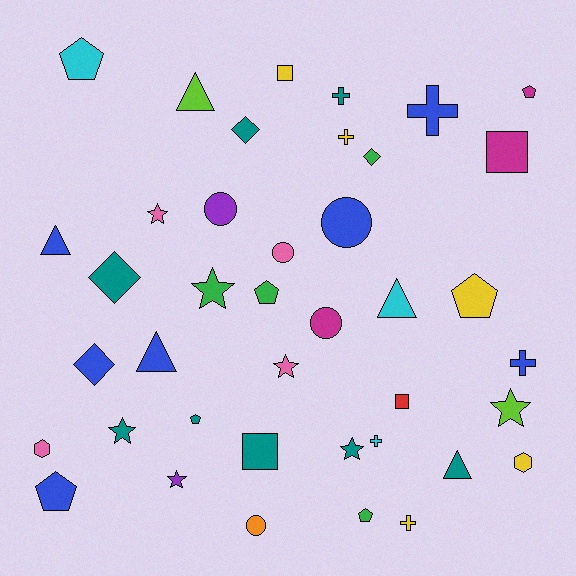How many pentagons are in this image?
There are 7 pentagons.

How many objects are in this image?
There are 40 objects.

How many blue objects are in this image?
There are 7 blue objects.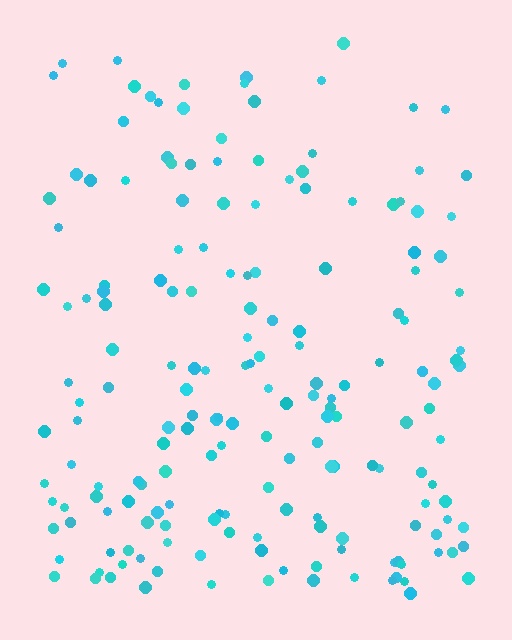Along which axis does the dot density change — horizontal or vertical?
Vertical.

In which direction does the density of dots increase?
From top to bottom, with the bottom side densest.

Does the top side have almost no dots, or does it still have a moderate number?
Still a moderate number, just noticeably fewer than the bottom.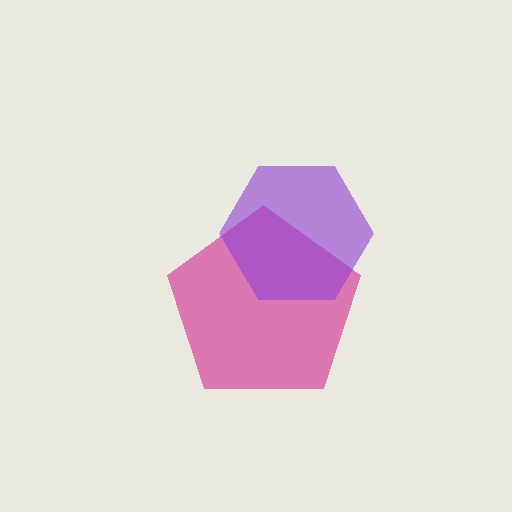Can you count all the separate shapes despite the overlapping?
Yes, there are 2 separate shapes.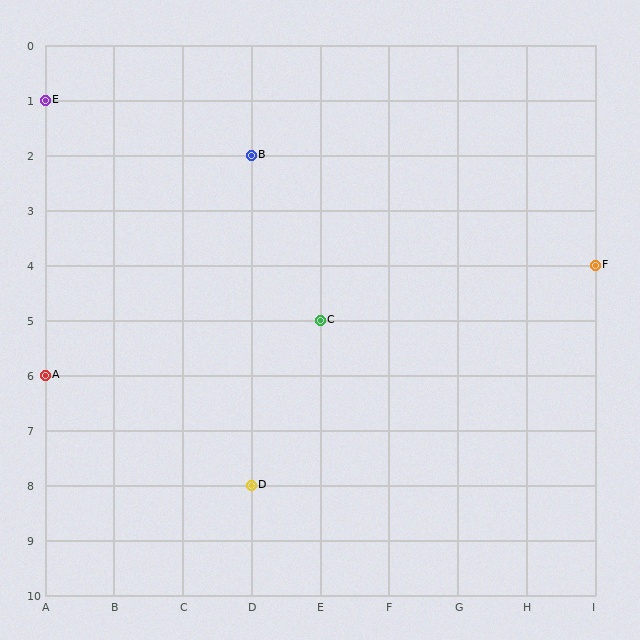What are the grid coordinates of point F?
Point F is at grid coordinates (I, 4).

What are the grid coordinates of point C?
Point C is at grid coordinates (E, 5).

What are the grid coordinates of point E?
Point E is at grid coordinates (A, 1).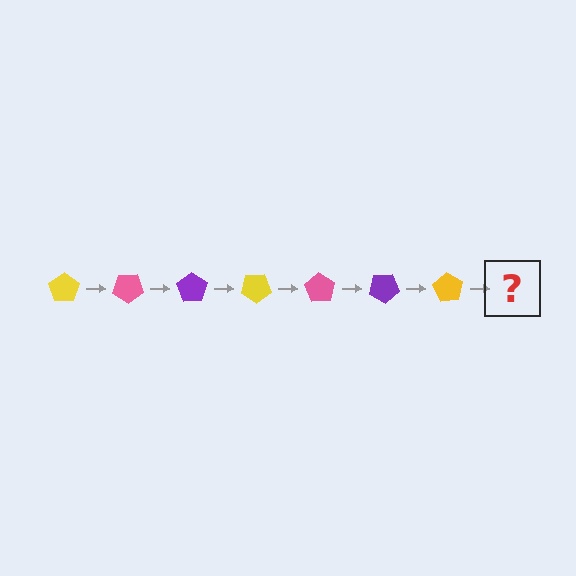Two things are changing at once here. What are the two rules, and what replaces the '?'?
The two rules are that it rotates 35 degrees each step and the color cycles through yellow, pink, and purple. The '?' should be a pink pentagon, rotated 245 degrees from the start.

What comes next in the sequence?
The next element should be a pink pentagon, rotated 245 degrees from the start.